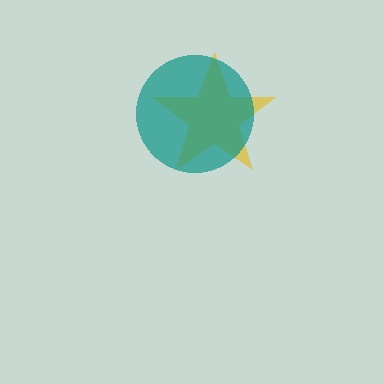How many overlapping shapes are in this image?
There are 2 overlapping shapes in the image.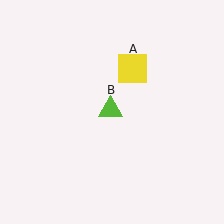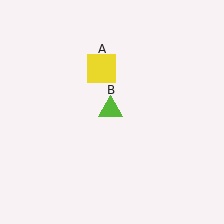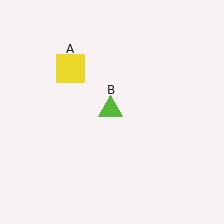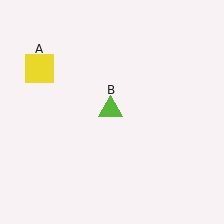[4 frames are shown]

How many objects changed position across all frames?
1 object changed position: yellow square (object A).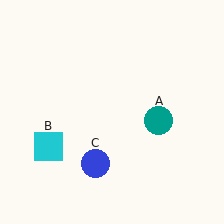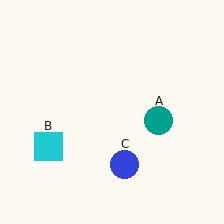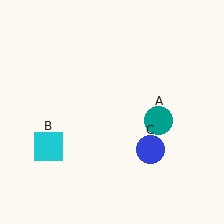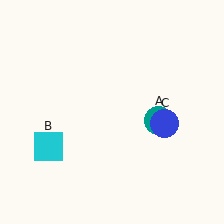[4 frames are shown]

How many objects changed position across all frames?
1 object changed position: blue circle (object C).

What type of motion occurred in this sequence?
The blue circle (object C) rotated counterclockwise around the center of the scene.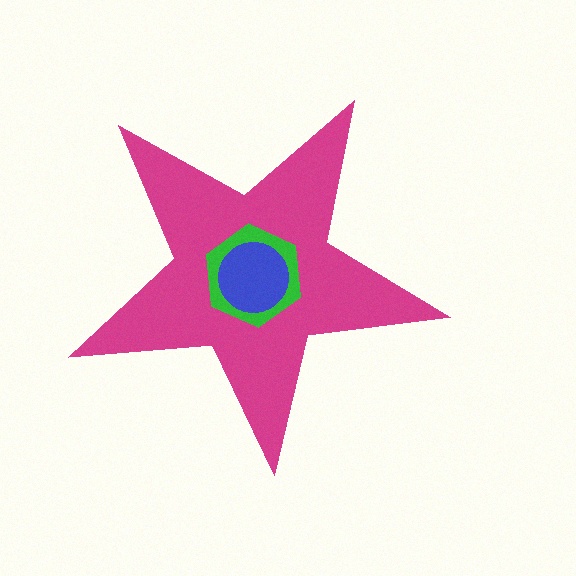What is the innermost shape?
The blue circle.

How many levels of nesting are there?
3.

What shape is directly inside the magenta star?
The green hexagon.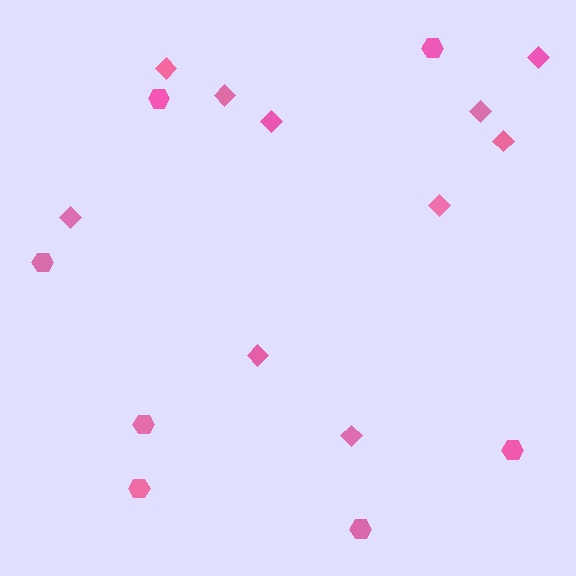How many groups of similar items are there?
There are 2 groups: one group of hexagons (7) and one group of diamonds (10).